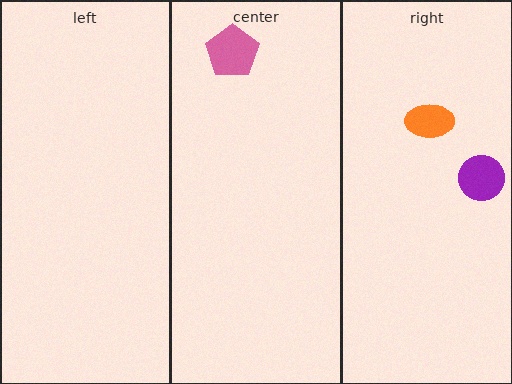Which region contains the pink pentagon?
The center region.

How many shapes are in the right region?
2.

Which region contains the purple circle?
The right region.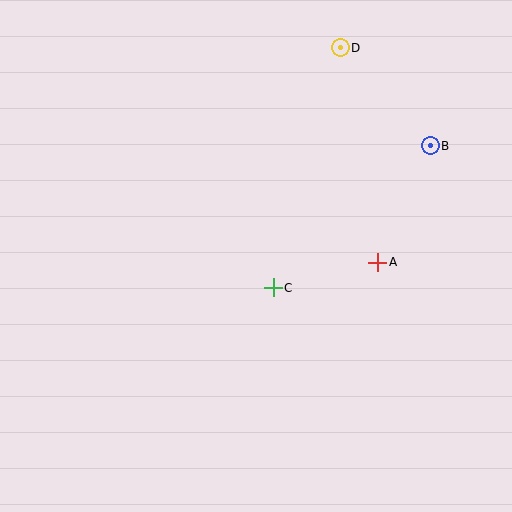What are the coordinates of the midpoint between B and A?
The midpoint between B and A is at (404, 204).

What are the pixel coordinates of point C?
Point C is at (273, 288).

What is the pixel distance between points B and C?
The distance between B and C is 211 pixels.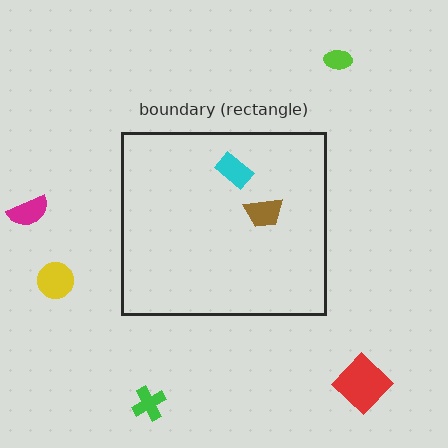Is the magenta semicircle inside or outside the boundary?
Outside.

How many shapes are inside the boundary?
2 inside, 5 outside.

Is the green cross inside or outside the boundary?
Outside.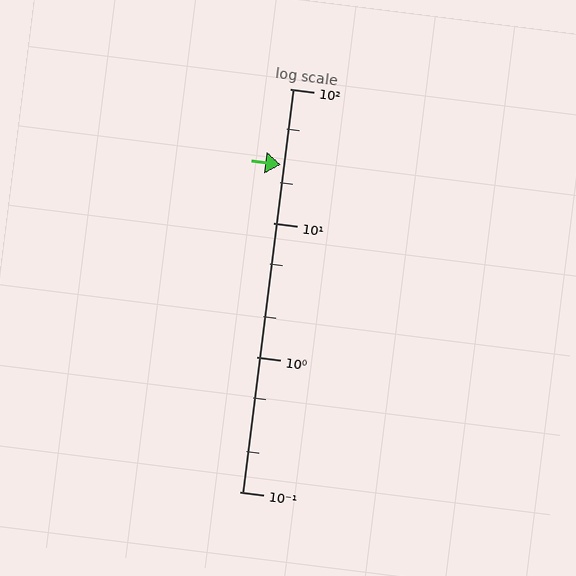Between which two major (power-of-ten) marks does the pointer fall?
The pointer is between 10 and 100.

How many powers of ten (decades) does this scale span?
The scale spans 3 decades, from 0.1 to 100.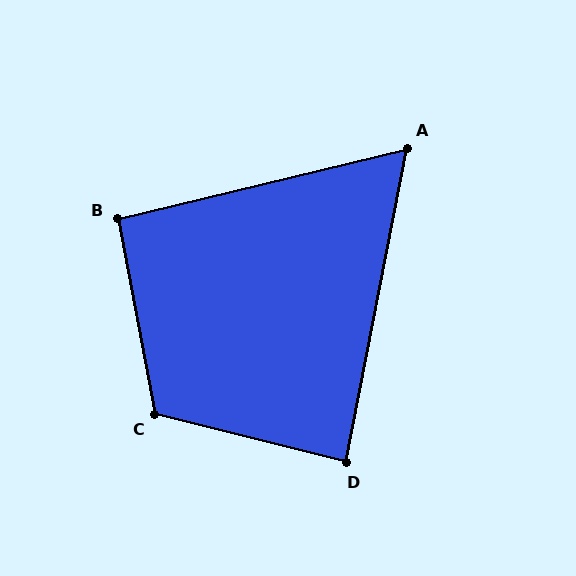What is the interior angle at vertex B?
Approximately 93 degrees (approximately right).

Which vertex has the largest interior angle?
C, at approximately 115 degrees.